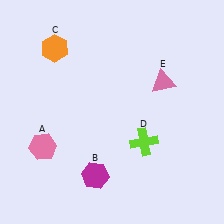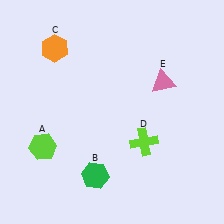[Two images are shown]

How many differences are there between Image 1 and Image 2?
There are 2 differences between the two images.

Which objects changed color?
A changed from pink to lime. B changed from magenta to green.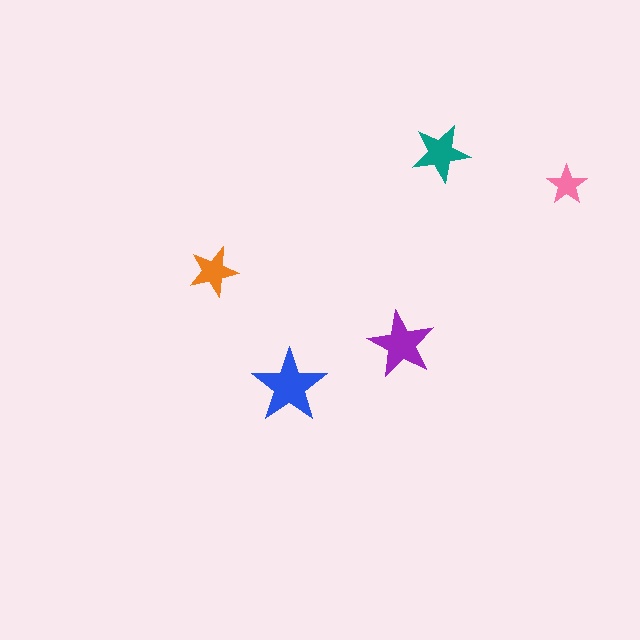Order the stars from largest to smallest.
the blue one, the purple one, the teal one, the orange one, the pink one.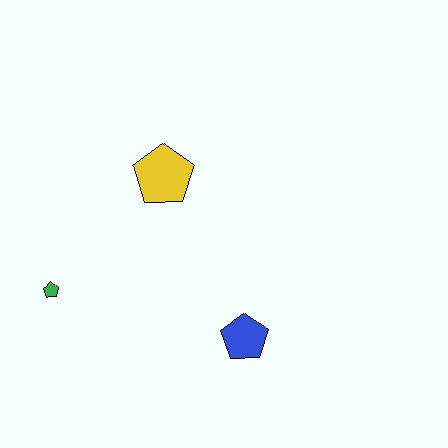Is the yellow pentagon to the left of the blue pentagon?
Yes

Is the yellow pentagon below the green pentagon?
No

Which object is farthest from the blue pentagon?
The green pentagon is farthest from the blue pentagon.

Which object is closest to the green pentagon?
The yellow pentagon is closest to the green pentagon.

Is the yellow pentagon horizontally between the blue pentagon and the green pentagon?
Yes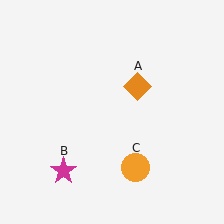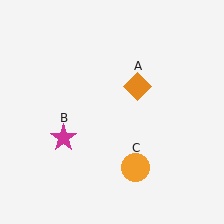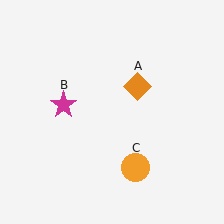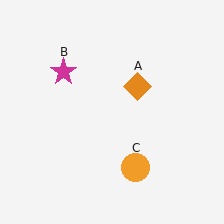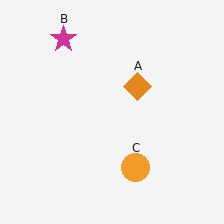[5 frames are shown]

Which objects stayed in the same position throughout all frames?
Orange diamond (object A) and orange circle (object C) remained stationary.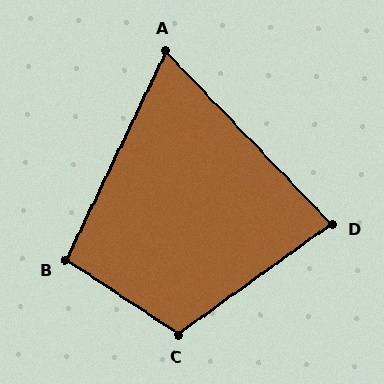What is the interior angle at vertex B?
Approximately 98 degrees (obtuse).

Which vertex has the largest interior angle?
C, at approximately 111 degrees.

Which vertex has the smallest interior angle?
A, at approximately 69 degrees.